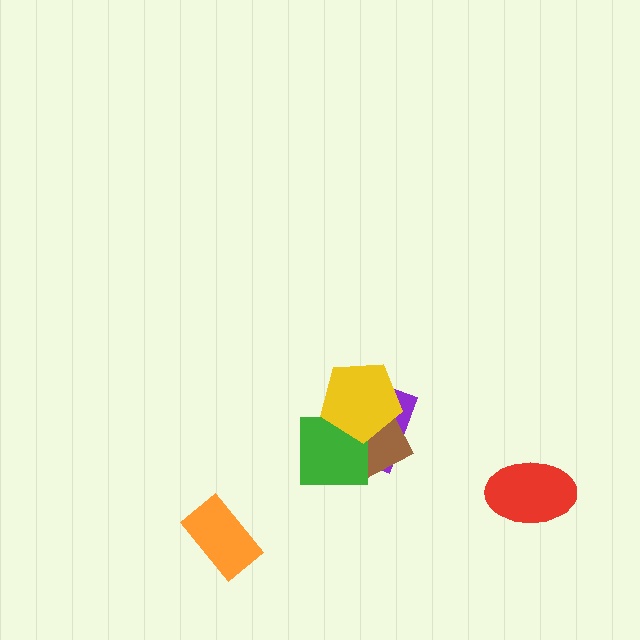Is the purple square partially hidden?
Yes, it is partially covered by another shape.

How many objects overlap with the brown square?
3 objects overlap with the brown square.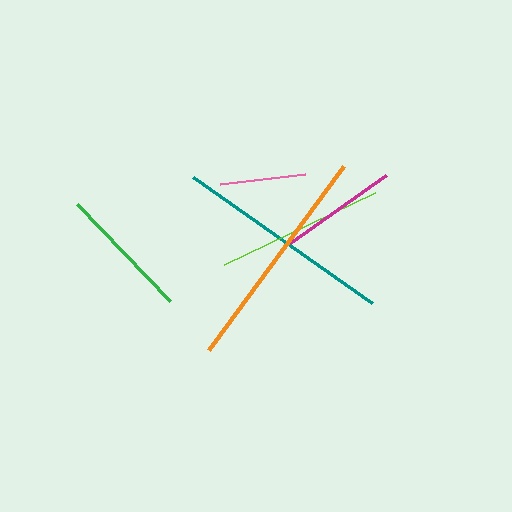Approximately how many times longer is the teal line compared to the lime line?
The teal line is approximately 1.3 times the length of the lime line.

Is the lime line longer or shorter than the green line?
The lime line is longer than the green line.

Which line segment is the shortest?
The pink line is the shortest at approximately 86 pixels.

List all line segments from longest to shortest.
From longest to shortest: orange, teal, lime, green, magenta, pink.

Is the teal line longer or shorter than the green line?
The teal line is longer than the green line.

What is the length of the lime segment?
The lime segment is approximately 168 pixels long.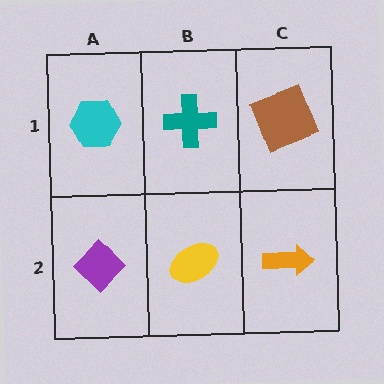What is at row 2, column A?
A purple diamond.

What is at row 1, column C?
A brown square.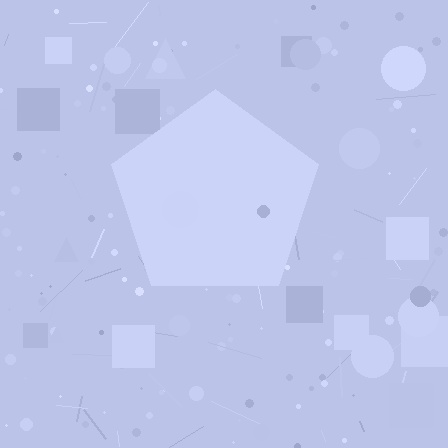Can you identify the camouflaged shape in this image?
The camouflaged shape is a pentagon.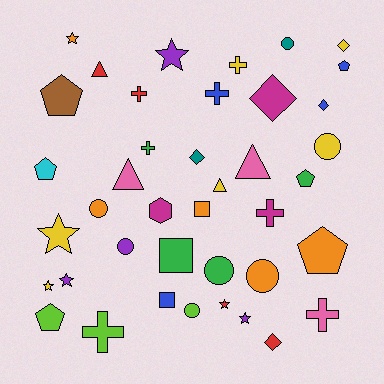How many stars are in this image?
There are 7 stars.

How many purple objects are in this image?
There are 4 purple objects.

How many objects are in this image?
There are 40 objects.